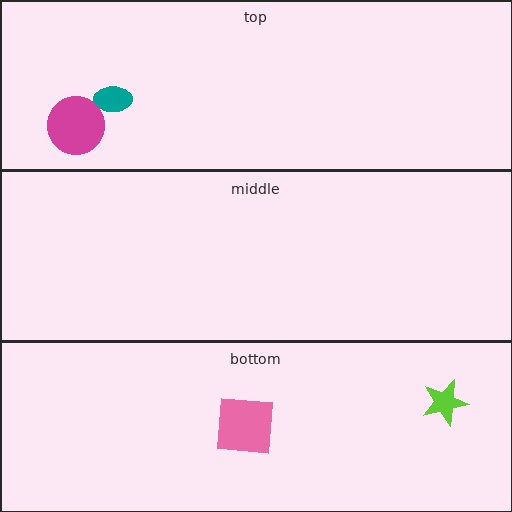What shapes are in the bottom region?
The pink square, the lime star.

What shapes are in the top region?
The teal ellipse, the magenta circle.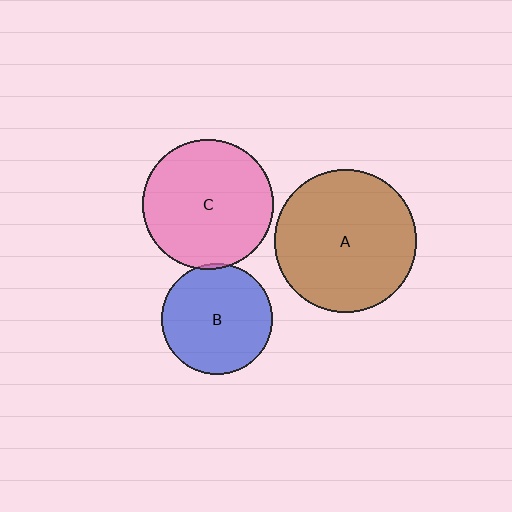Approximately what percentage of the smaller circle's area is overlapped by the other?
Approximately 5%.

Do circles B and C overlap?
Yes.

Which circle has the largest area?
Circle A (brown).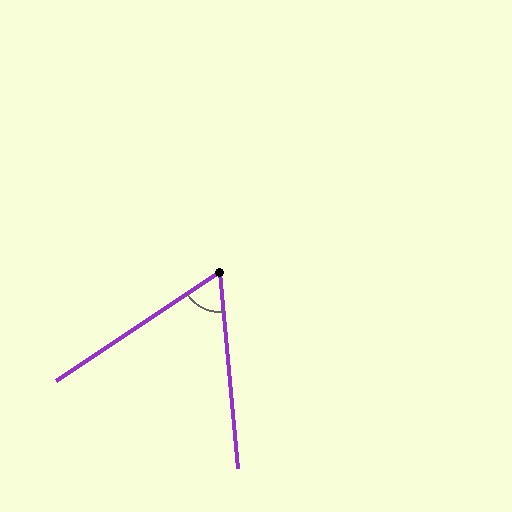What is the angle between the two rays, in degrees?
Approximately 61 degrees.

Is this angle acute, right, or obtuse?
It is acute.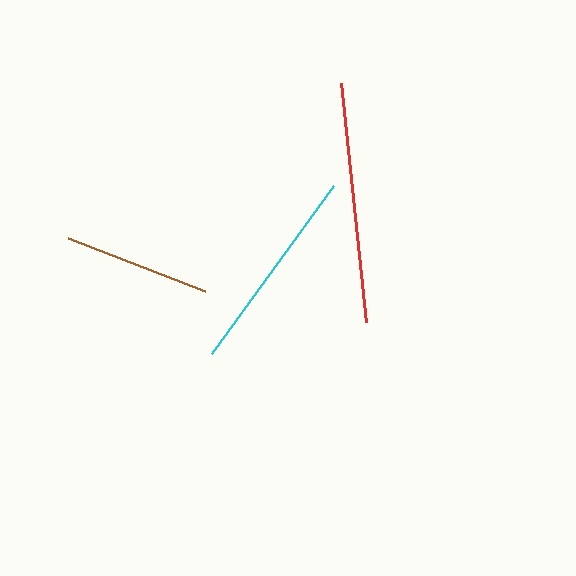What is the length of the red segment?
The red segment is approximately 240 pixels long.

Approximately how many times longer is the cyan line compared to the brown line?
The cyan line is approximately 1.4 times the length of the brown line.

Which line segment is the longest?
The red line is the longest at approximately 240 pixels.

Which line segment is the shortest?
The brown line is the shortest at approximately 147 pixels.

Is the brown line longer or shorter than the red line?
The red line is longer than the brown line.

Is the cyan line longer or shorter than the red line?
The red line is longer than the cyan line.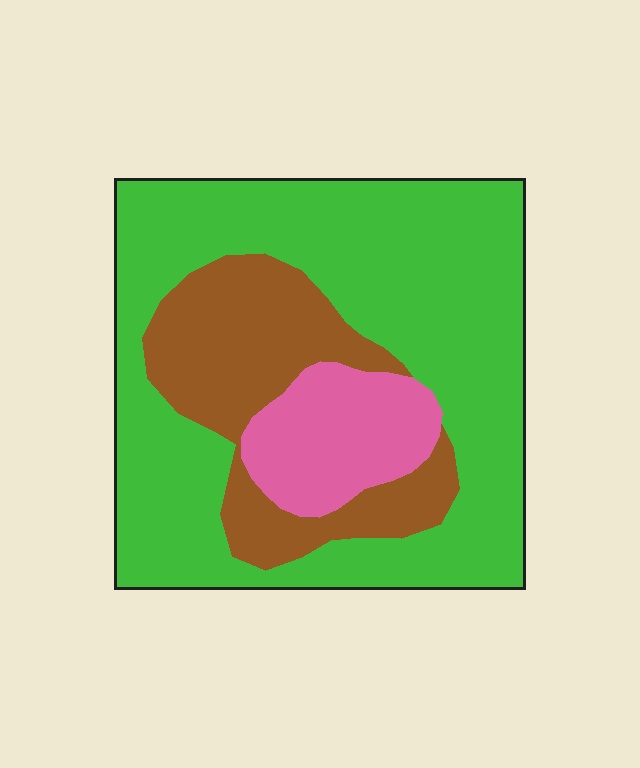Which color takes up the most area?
Green, at roughly 65%.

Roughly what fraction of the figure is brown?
Brown covers roughly 25% of the figure.